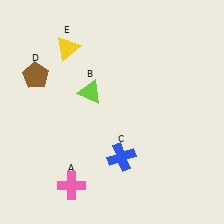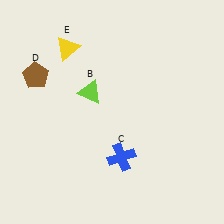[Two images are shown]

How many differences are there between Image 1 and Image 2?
There is 1 difference between the two images.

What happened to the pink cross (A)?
The pink cross (A) was removed in Image 2. It was in the bottom-left area of Image 1.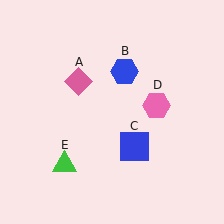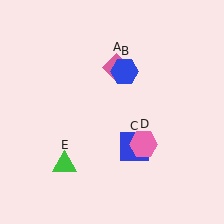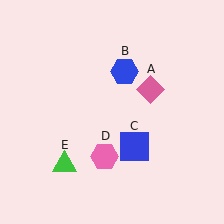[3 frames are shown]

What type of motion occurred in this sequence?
The pink diamond (object A), pink hexagon (object D) rotated clockwise around the center of the scene.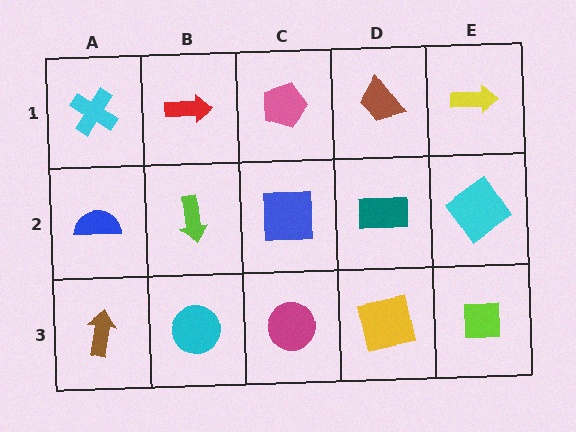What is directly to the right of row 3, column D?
A lime square.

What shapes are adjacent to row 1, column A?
A blue semicircle (row 2, column A), a red arrow (row 1, column B).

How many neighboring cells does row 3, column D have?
3.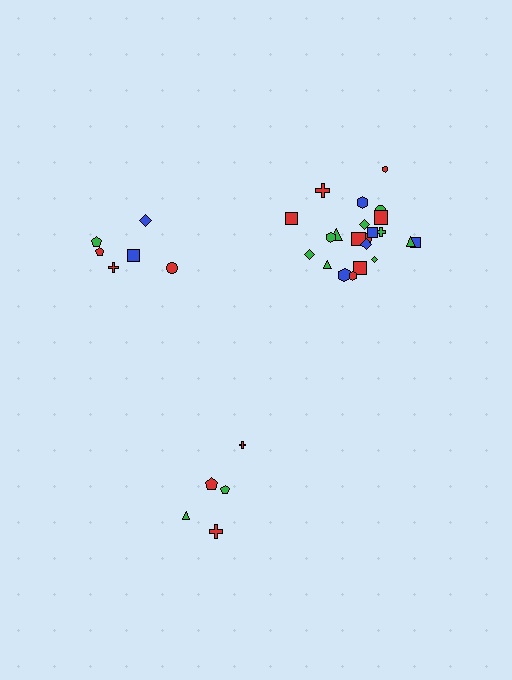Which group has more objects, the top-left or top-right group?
The top-right group.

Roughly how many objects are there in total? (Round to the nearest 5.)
Roughly 35 objects in total.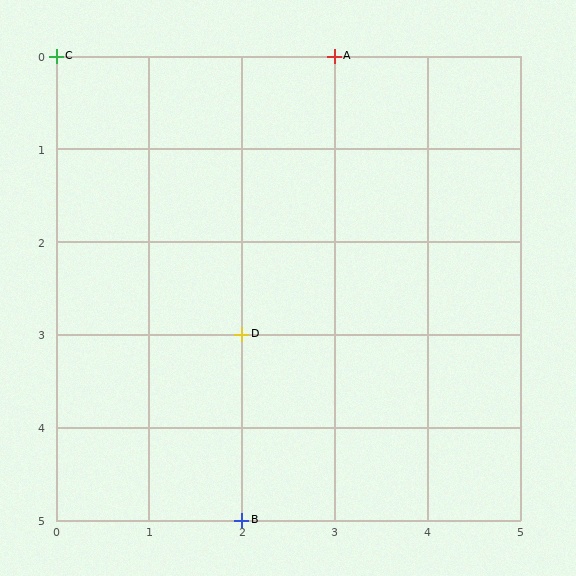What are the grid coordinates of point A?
Point A is at grid coordinates (3, 0).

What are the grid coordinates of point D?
Point D is at grid coordinates (2, 3).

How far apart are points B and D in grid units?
Points B and D are 2 rows apart.